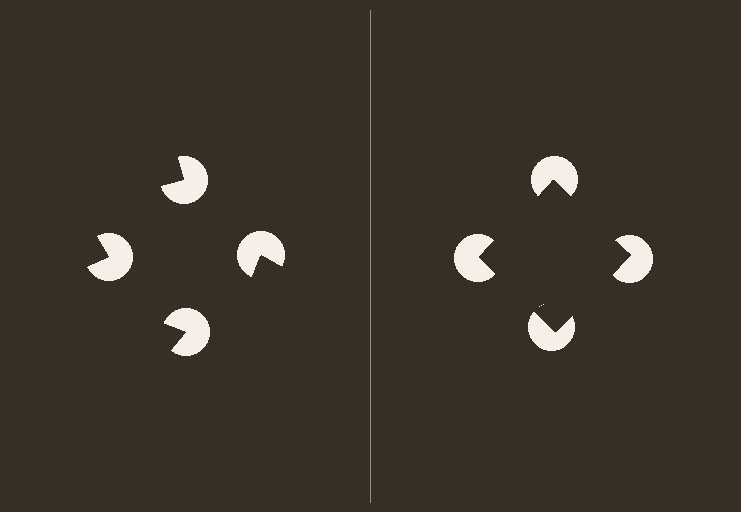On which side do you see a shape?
An illusory square appears on the right side. On the left side the wedge cuts are rotated, so no coherent shape forms.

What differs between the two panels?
The pac-man discs are positioned identically on both sides; only the wedge orientations differ. On the right they align to a square; on the left they are misaligned.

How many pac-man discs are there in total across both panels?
8 — 4 on each side.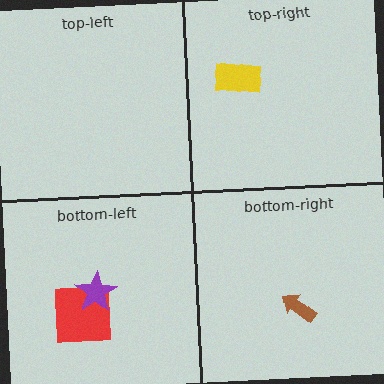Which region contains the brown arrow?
The bottom-right region.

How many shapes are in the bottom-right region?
1.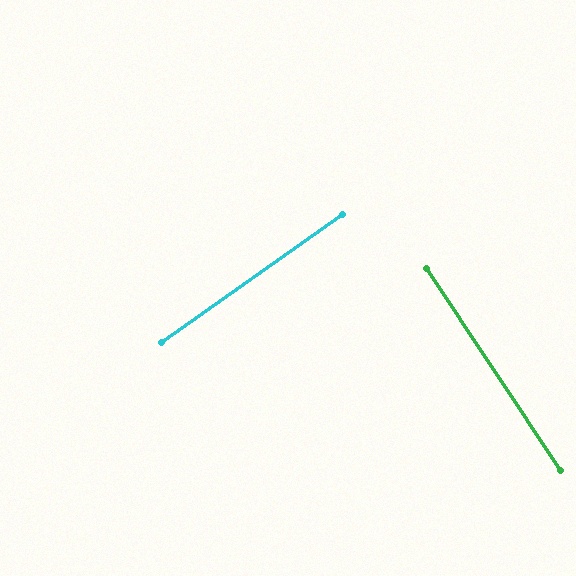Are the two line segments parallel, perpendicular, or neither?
Perpendicular — they meet at approximately 88°.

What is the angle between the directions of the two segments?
Approximately 88 degrees.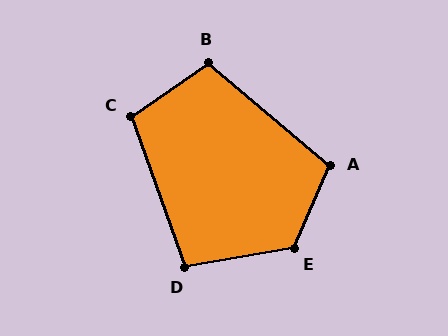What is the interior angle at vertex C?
Approximately 105 degrees (obtuse).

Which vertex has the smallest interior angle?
D, at approximately 100 degrees.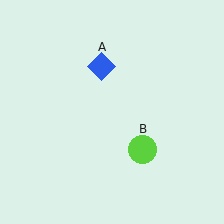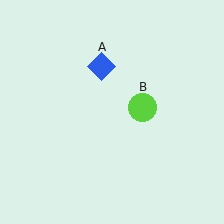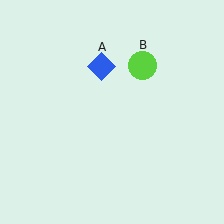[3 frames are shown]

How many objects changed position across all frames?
1 object changed position: lime circle (object B).